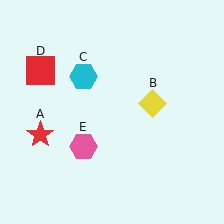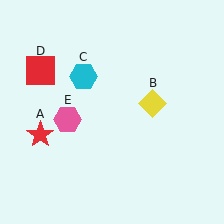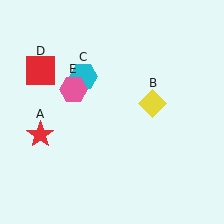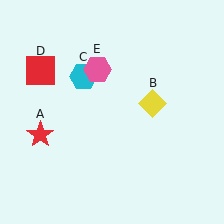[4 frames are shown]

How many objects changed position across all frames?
1 object changed position: pink hexagon (object E).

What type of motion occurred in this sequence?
The pink hexagon (object E) rotated clockwise around the center of the scene.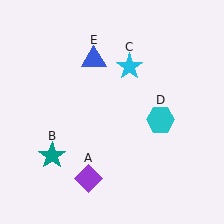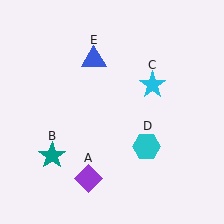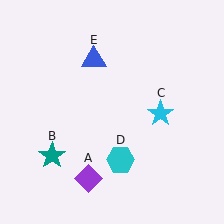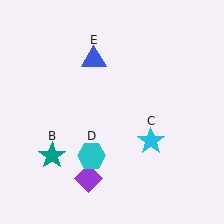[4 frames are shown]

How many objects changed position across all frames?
2 objects changed position: cyan star (object C), cyan hexagon (object D).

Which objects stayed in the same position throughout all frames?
Purple diamond (object A) and teal star (object B) and blue triangle (object E) remained stationary.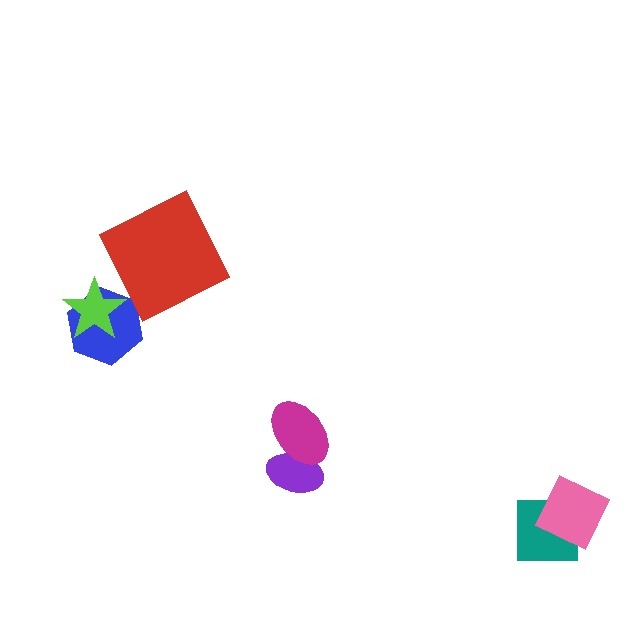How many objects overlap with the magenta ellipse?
1 object overlaps with the magenta ellipse.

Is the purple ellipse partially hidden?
Yes, it is partially covered by another shape.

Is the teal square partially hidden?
Yes, it is partially covered by another shape.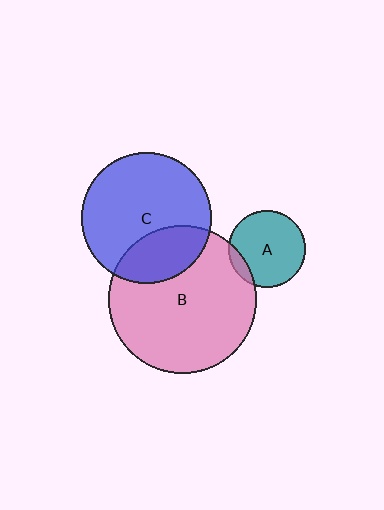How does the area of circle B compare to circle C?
Approximately 1.3 times.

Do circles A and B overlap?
Yes.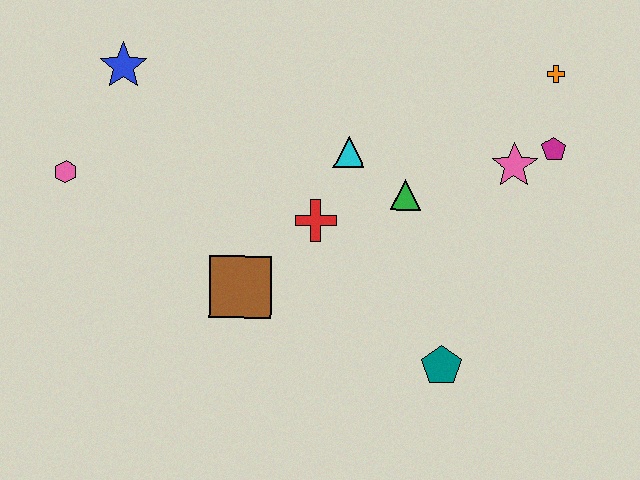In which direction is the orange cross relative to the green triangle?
The orange cross is to the right of the green triangle.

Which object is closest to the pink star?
The magenta pentagon is closest to the pink star.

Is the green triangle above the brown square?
Yes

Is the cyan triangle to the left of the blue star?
No